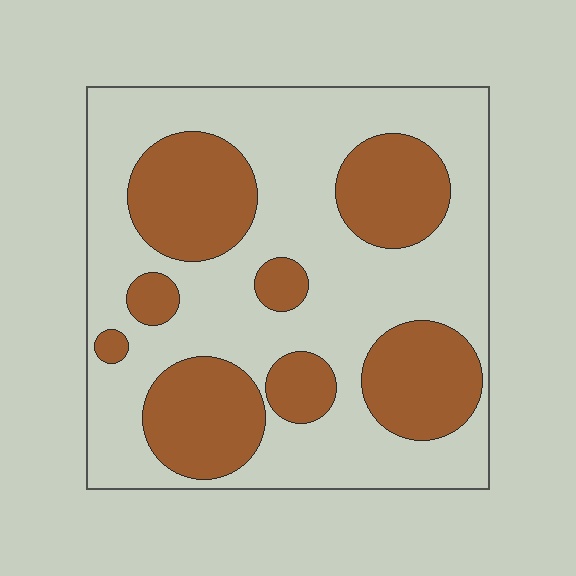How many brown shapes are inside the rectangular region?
8.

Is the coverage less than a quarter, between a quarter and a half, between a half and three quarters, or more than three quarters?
Between a quarter and a half.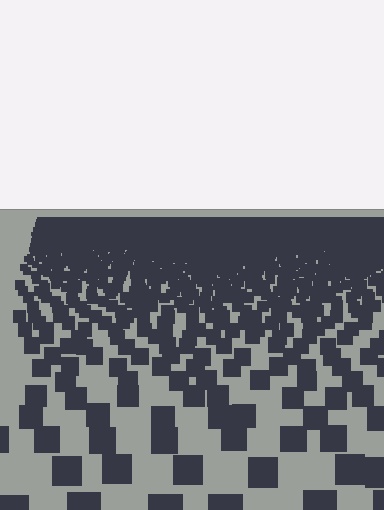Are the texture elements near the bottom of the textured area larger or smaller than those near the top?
Larger. Near the bottom, elements are closer to the viewer and appear at a bigger on-screen size.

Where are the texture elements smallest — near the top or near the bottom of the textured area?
Near the top.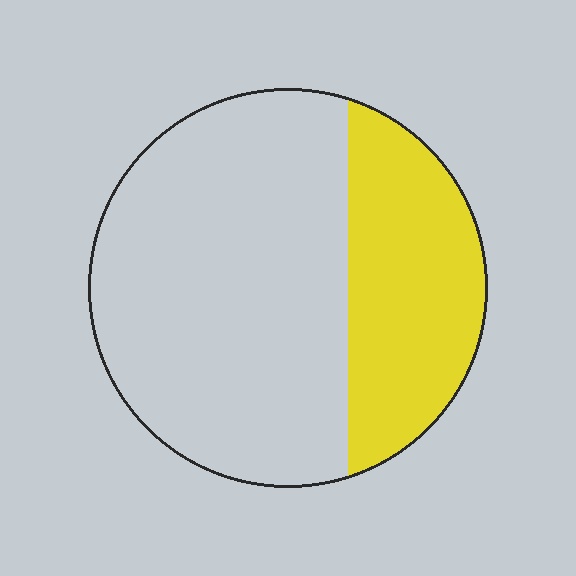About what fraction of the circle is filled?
About one third (1/3).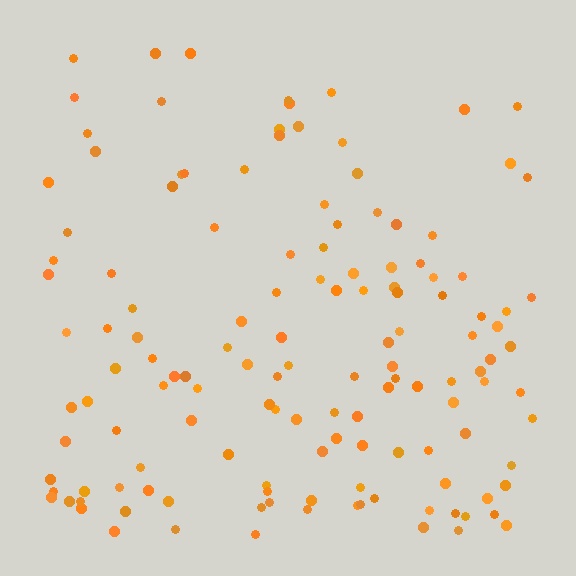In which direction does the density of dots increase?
From top to bottom, with the bottom side densest.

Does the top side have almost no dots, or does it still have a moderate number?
Still a moderate number, just noticeably fewer than the bottom.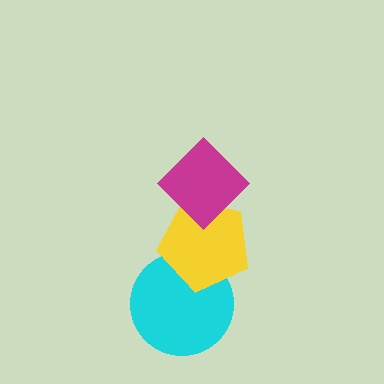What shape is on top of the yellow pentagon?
The magenta diamond is on top of the yellow pentagon.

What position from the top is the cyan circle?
The cyan circle is 3rd from the top.